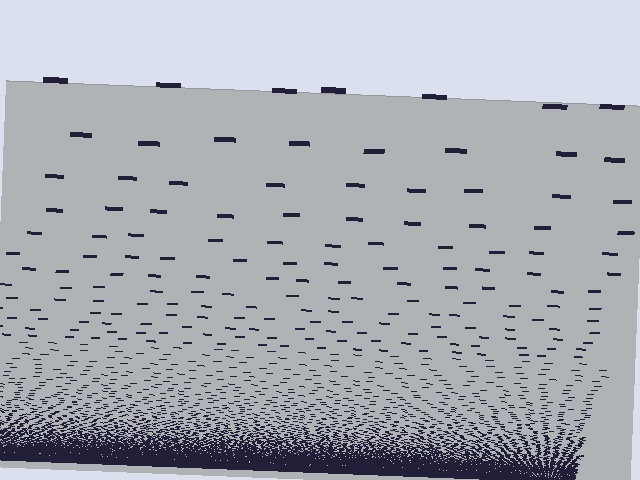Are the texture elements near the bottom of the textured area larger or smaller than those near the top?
Smaller. The gradient is inverted — elements near the bottom are smaller and denser.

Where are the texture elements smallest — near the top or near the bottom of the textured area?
Near the bottom.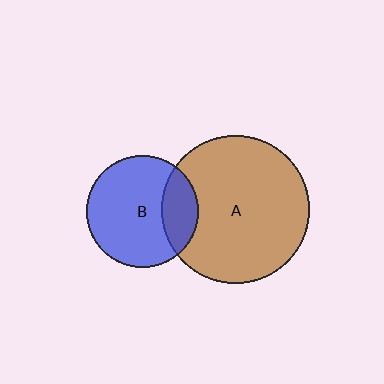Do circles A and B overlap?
Yes.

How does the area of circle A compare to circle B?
Approximately 1.7 times.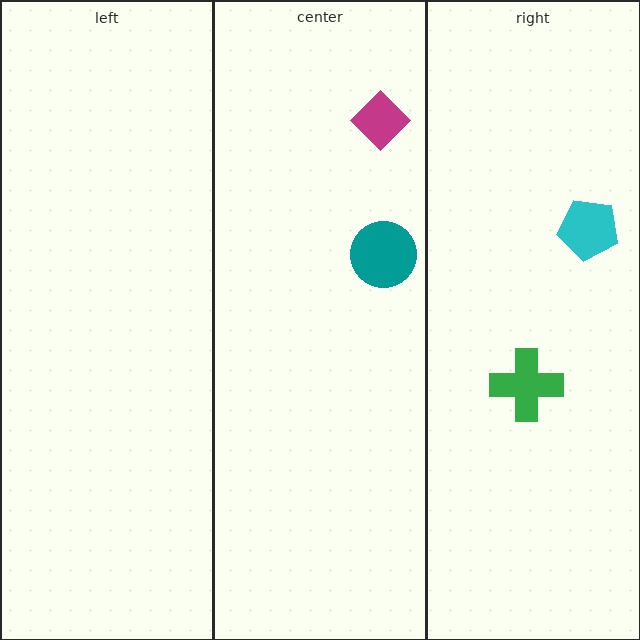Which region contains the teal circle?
The center region.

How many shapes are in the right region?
2.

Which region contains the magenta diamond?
The center region.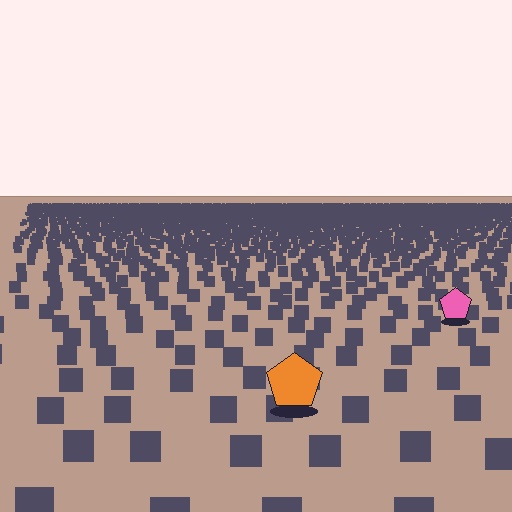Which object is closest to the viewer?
The orange pentagon is closest. The texture marks near it are larger and more spread out.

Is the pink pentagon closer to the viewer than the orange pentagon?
No. The orange pentagon is closer — you can tell from the texture gradient: the ground texture is coarser near it.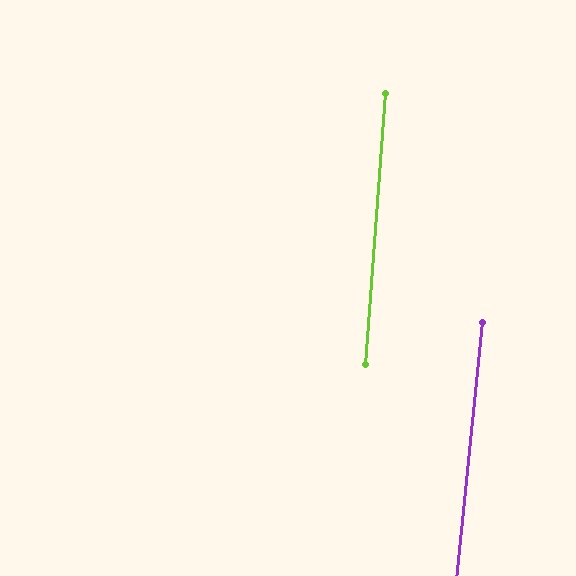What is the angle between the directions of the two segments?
Approximately 2 degrees.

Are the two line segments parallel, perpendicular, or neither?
Parallel — their directions differ by only 1.7°.